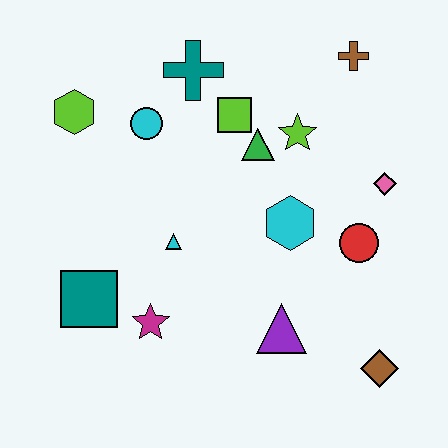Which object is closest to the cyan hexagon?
The red circle is closest to the cyan hexagon.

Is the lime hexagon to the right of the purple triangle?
No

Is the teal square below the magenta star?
No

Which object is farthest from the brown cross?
The teal square is farthest from the brown cross.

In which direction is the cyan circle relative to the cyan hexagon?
The cyan circle is to the left of the cyan hexagon.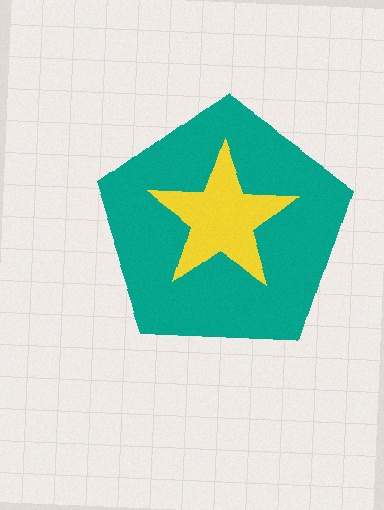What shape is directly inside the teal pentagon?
The yellow star.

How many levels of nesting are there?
2.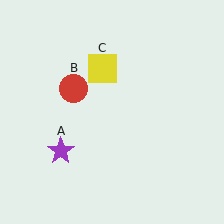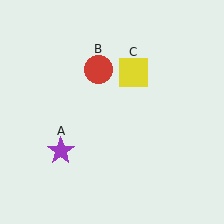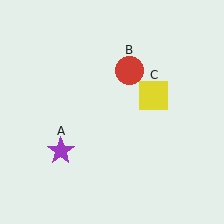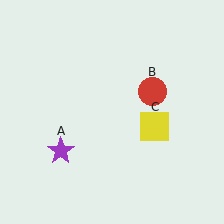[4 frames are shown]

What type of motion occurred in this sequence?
The red circle (object B), yellow square (object C) rotated clockwise around the center of the scene.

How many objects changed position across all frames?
2 objects changed position: red circle (object B), yellow square (object C).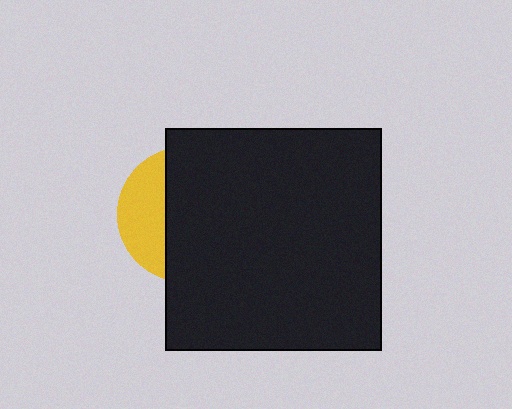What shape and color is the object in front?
The object in front is a black rectangle.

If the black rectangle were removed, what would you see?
You would see the complete yellow circle.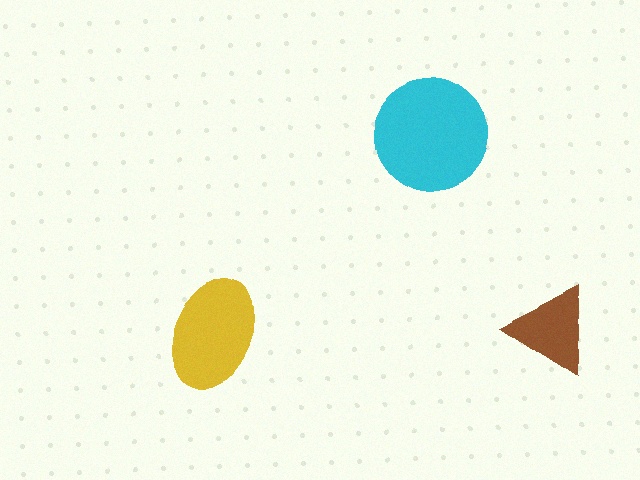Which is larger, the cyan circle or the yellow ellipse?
The cyan circle.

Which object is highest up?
The cyan circle is topmost.